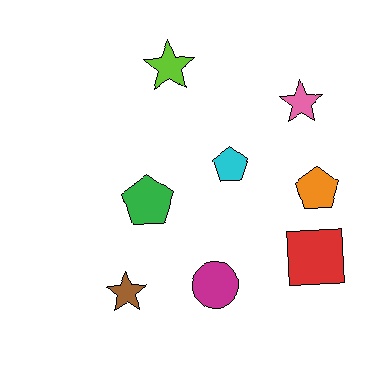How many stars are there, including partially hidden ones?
There are 3 stars.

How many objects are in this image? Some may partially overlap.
There are 8 objects.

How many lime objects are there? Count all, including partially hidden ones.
There is 1 lime object.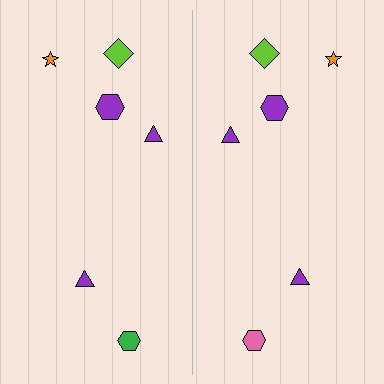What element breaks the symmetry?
The pink hexagon on the right side breaks the symmetry — its mirror counterpart is green.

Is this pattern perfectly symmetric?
No, the pattern is not perfectly symmetric. The pink hexagon on the right side breaks the symmetry — its mirror counterpart is green.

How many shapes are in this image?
There are 12 shapes in this image.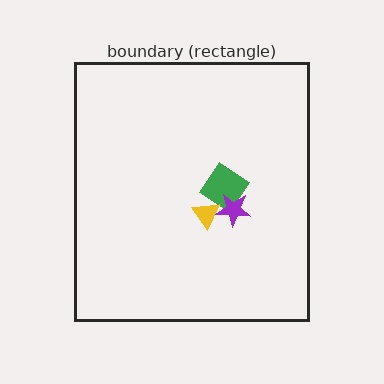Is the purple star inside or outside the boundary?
Inside.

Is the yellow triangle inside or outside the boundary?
Inside.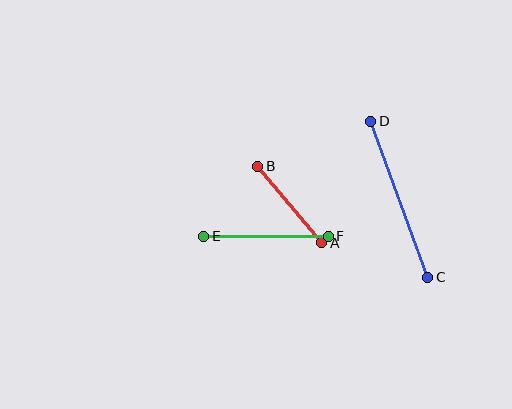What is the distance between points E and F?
The distance is approximately 124 pixels.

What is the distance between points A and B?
The distance is approximately 100 pixels.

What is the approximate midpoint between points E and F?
The midpoint is at approximately (266, 236) pixels.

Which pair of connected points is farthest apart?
Points C and D are farthest apart.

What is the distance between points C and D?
The distance is approximately 166 pixels.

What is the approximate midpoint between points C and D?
The midpoint is at approximately (399, 199) pixels.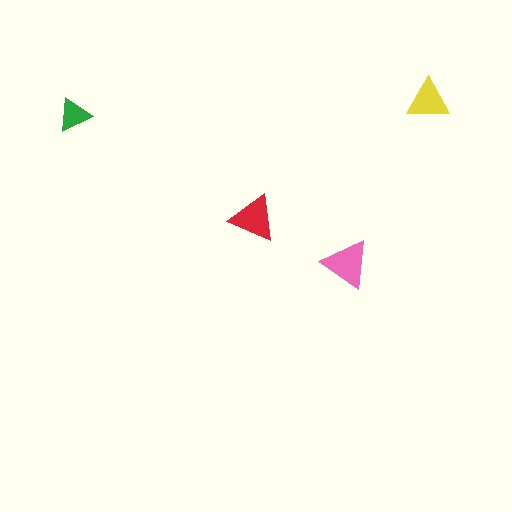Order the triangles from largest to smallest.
the pink one, the red one, the yellow one, the green one.